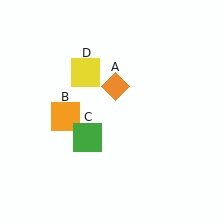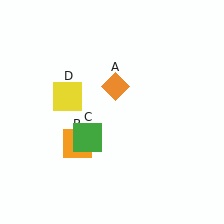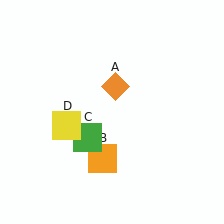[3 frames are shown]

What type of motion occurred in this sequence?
The orange square (object B), yellow square (object D) rotated counterclockwise around the center of the scene.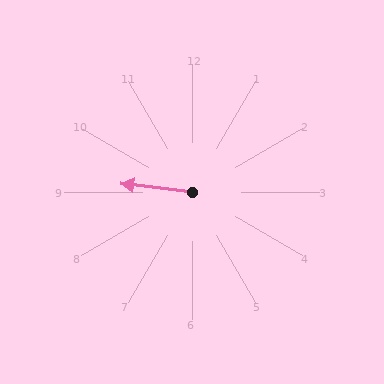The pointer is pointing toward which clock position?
Roughly 9 o'clock.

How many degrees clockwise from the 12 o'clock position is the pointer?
Approximately 277 degrees.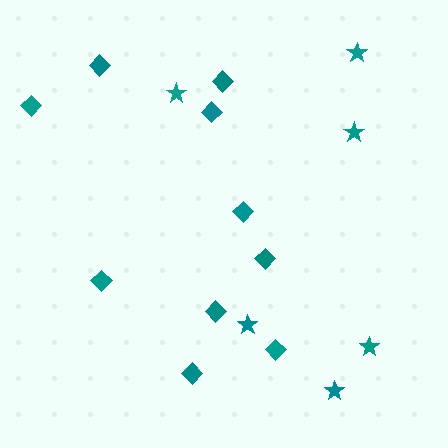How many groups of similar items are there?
There are 2 groups: one group of diamonds (10) and one group of stars (6).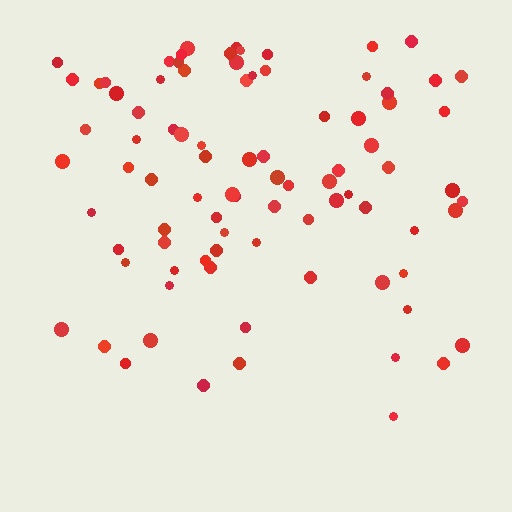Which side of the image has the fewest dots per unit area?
The bottom.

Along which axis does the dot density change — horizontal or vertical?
Vertical.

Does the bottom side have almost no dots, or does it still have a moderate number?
Still a moderate number, just noticeably fewer than the top.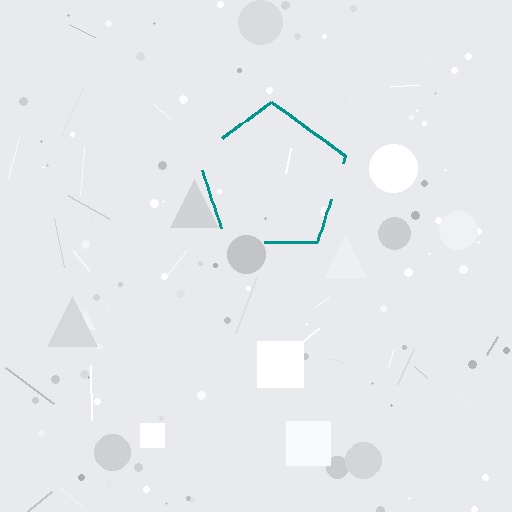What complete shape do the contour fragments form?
The contour fragments form a pentagon.